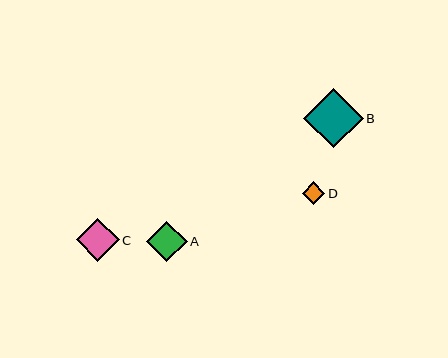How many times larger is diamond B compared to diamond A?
Diamond B is approximately 1.5 times the size of diamond A.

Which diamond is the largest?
Diamond B is the largest with a size of approximately 60 pixels.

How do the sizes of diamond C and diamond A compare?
Diamond C and diamond A are approximately the same size.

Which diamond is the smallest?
Diamond D is the smallest with a size of approximately 22 pixels.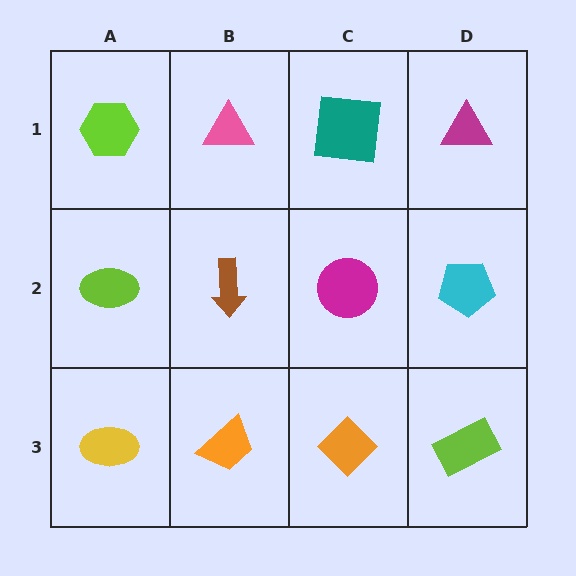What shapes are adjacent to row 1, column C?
A magenta circle (row 2, column C), a pink triangle (row 1, column B), a magenta triangle (row 1, column D).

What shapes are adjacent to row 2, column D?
A magenta triangle (row 1, column D), a lime rectangle (row 3, column D), a magenta circle (row 2, column C).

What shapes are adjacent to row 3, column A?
A lime ellipse (row 2, column A), an orange trapezoid (row 3, column B).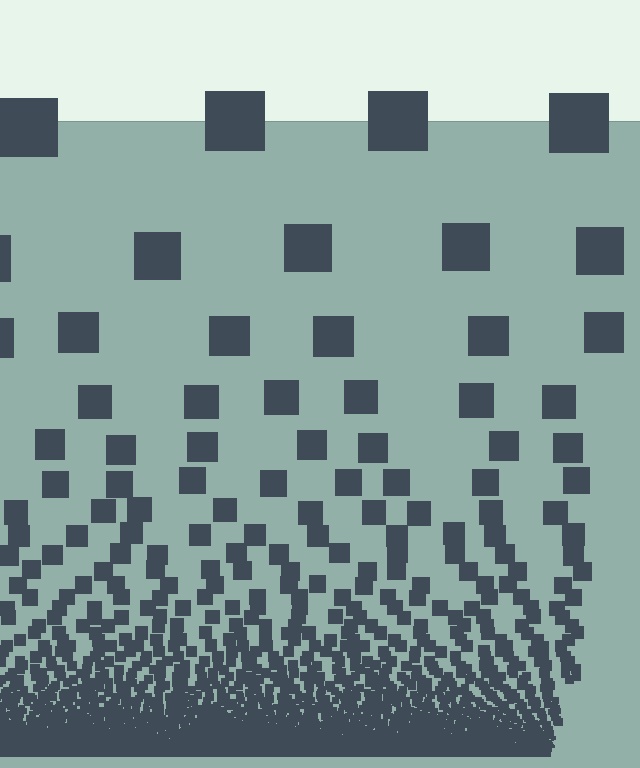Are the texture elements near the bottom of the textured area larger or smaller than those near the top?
Smaller. The gradient is inverted — elements near the bottom are smaller and denser.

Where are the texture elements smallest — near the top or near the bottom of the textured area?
Near the bottom.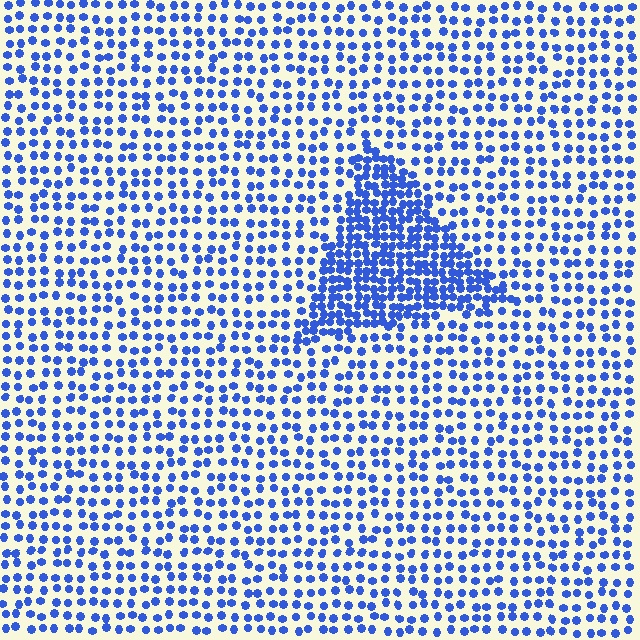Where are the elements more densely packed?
The elements are more densely packed inside the triangle boundary.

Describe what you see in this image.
The image contains small blue elements arranged at two different densities. A triangle-shaped region is visible where the elements are more densely packed than the surrounding area.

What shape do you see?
I see a triangle.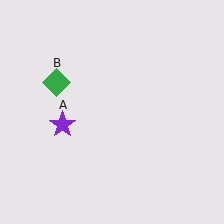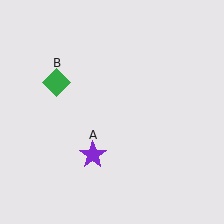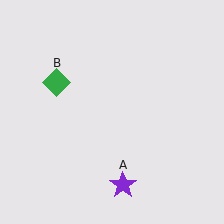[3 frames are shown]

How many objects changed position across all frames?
1 object changed position: purple star (object A).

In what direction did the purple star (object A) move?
The purple star (object A) moved down and to the right.